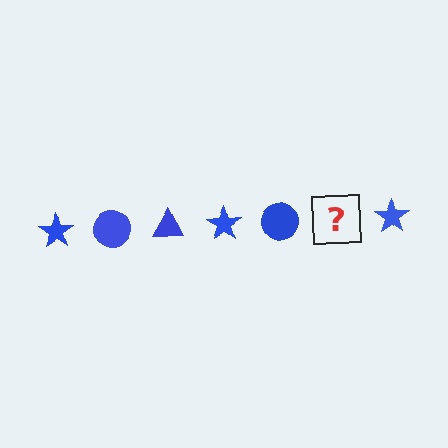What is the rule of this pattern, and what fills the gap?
The rule is that the pattern cycles through star, circle, triangle shapes in blue. The gap should be filled with a blue triangle.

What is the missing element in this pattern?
The missing element is a blue triangle.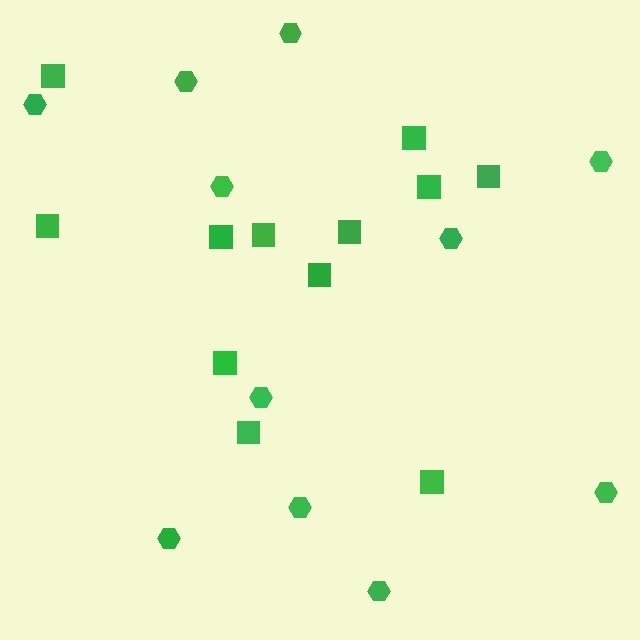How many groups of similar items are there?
There are 2 groups: one group of squares (12) and one group of hexagons (11).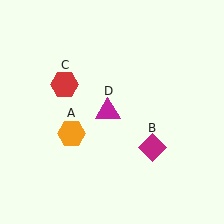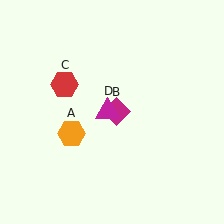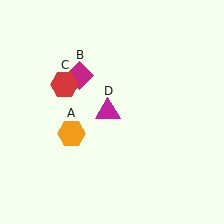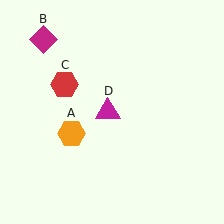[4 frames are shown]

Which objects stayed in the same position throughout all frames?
Orange hexagon (object A) and red hexagon (object C) and magenta triangle (object D) remained stationary.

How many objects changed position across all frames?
1 object changed position: magenta diamond (object B).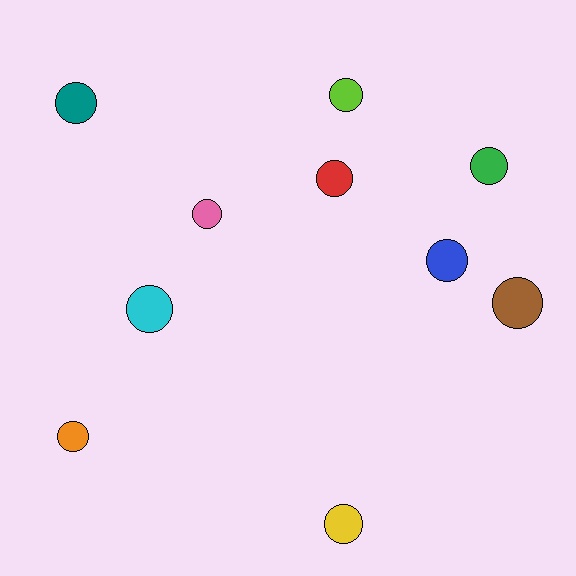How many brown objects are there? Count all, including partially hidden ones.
There is 1 brown object.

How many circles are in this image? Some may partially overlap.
There are 10 circles.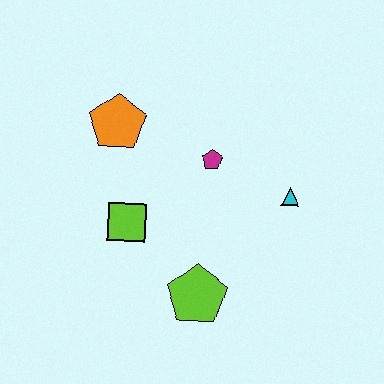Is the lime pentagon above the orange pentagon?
No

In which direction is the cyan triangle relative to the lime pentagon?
The cyan triangle is above the lime pentagon.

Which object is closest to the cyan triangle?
The magenta pentagon is closest to the cyan triangle.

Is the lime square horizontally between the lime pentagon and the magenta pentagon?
No